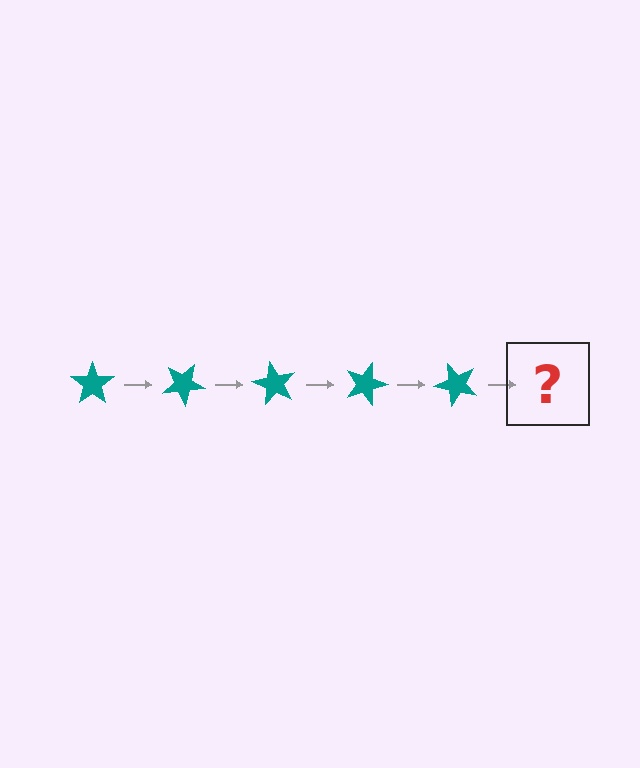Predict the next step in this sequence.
The next step is a teal star rotated 150 degrees.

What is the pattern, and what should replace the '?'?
The pattern is that the star rotates 30 degrees each step. The '?' should be a teal star rotated 150 degrees.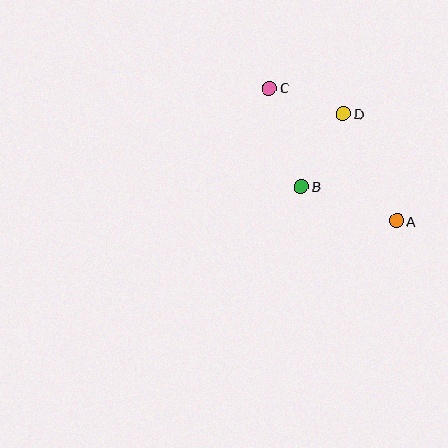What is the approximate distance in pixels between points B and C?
The distance between B and C is approximately 103 pixels.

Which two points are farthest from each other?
Points A and C are farthest from each other.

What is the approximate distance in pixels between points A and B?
The distance between A and B is approximately 101 pixels.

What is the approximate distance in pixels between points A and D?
The distance between A and D is approximately 120 pixels.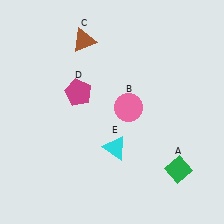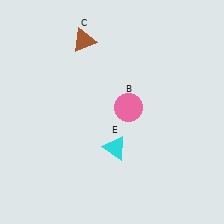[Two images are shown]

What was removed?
The magenta pentagon (D), the green diamond (A) were removed in Image 2.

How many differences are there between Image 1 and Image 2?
There are 2 differences between the two images.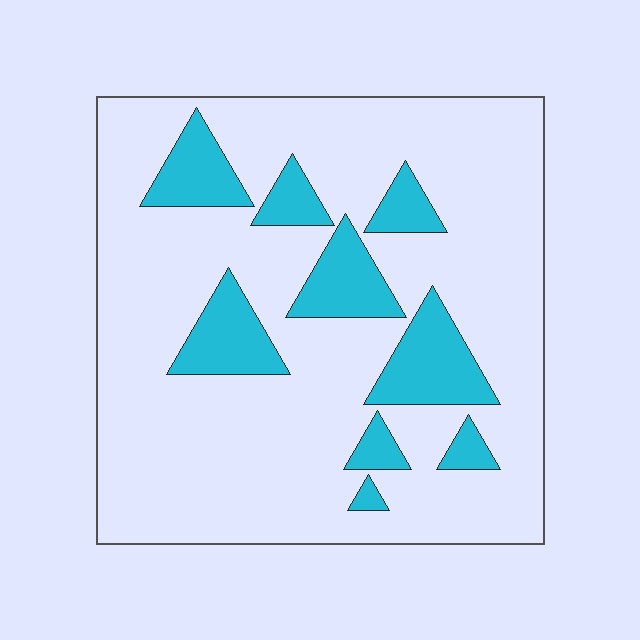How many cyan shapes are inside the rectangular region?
9.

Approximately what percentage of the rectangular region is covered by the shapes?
Approximately 20%.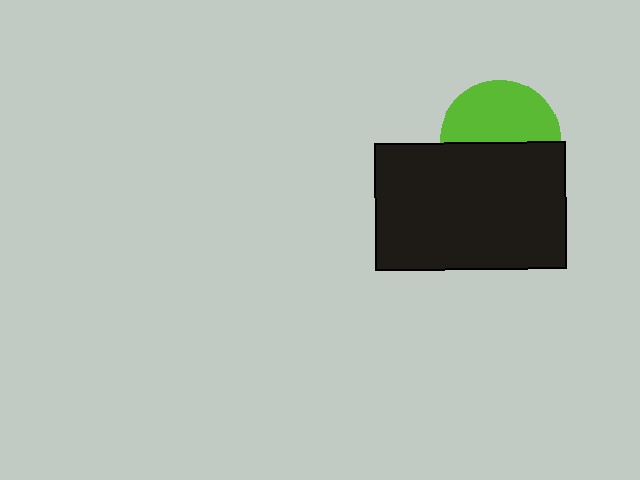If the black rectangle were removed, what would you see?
You would see the complete lime circle.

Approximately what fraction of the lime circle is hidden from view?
Roughly 49% of the lime circle is hidden behind the black rectangle.